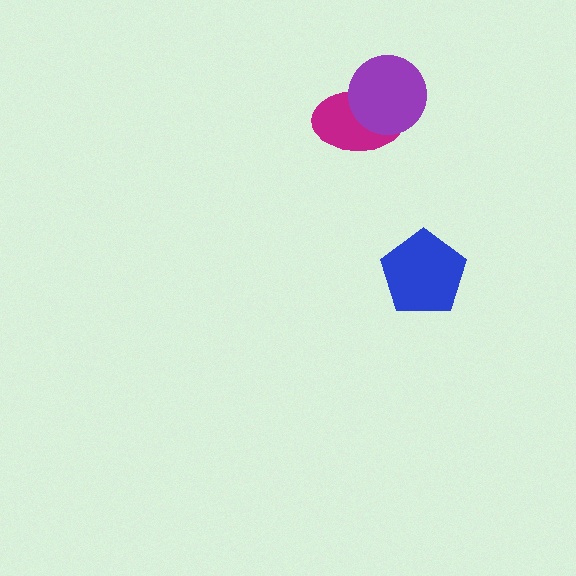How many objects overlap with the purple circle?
1 object overlaps with the purple circle.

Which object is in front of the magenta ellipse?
The purple circle is in front of the magenta ellipse.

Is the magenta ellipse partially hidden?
Yes, it is partially covered by another shape.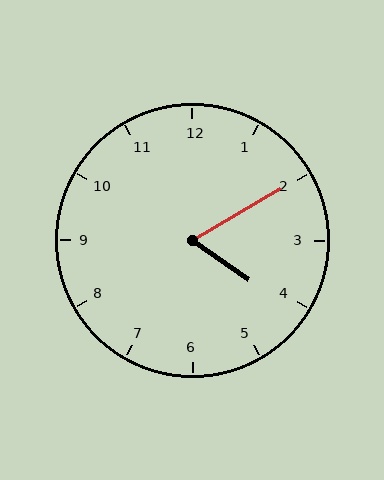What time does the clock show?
4:10.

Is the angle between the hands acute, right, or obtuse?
It is acute.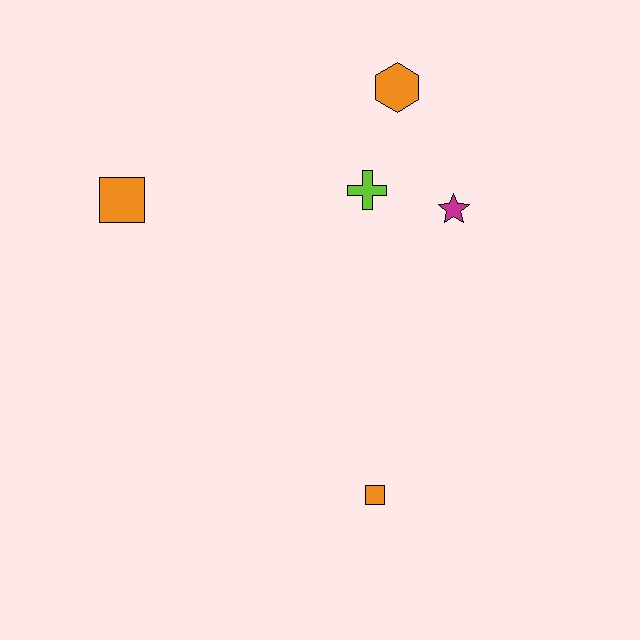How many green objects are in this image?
There are no green objects.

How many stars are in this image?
There is 1 star.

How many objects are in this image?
There are 5 objects.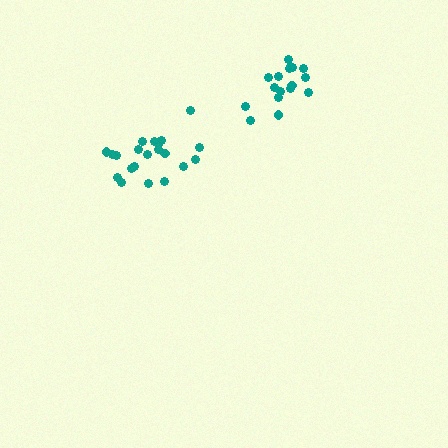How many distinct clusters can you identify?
There are 2 distinct clusters.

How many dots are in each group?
Group 1: 17 dots, Group 2: 21 dots (38 total).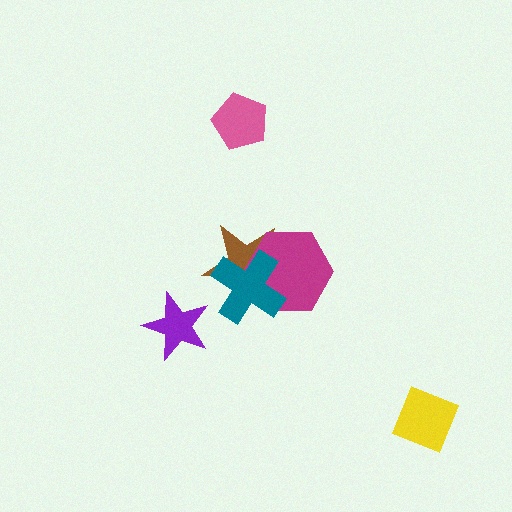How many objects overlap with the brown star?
2 objects overlap with the brown star.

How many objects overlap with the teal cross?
2 objects overlap with the teal cross.